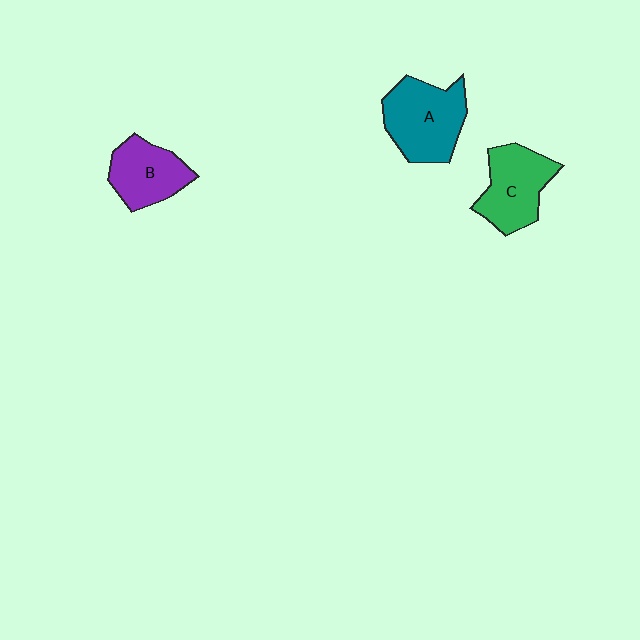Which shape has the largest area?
Shape A (teal).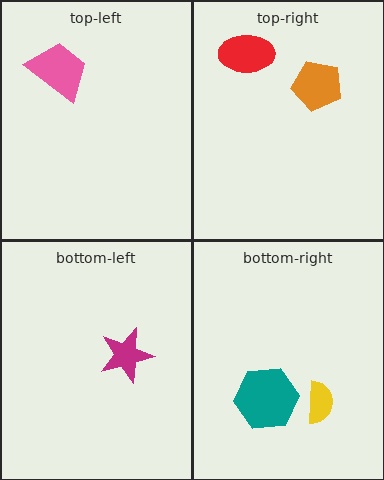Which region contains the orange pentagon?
The top-right region.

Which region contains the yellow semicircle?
The bottom-right region.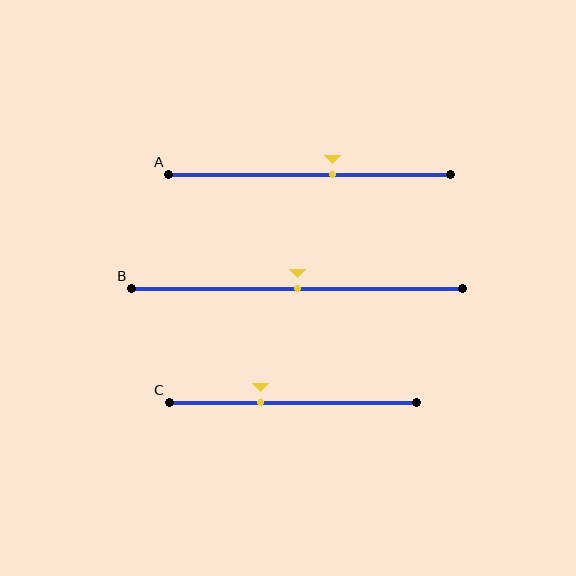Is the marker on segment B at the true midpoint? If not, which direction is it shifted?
Yes, the marker on segment B is at the true midpoint.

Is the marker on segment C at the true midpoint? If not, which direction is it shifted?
No, the marker on segment C is shifted to the left by about 13% of the segment length.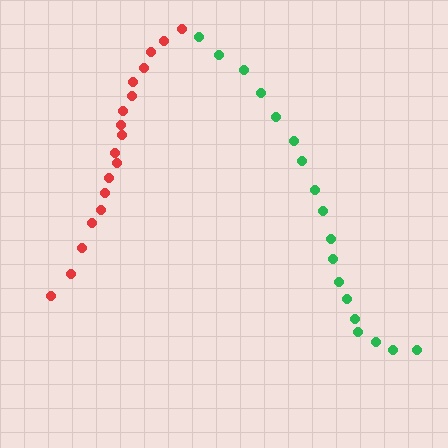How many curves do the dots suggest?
There are 2 distinct paths.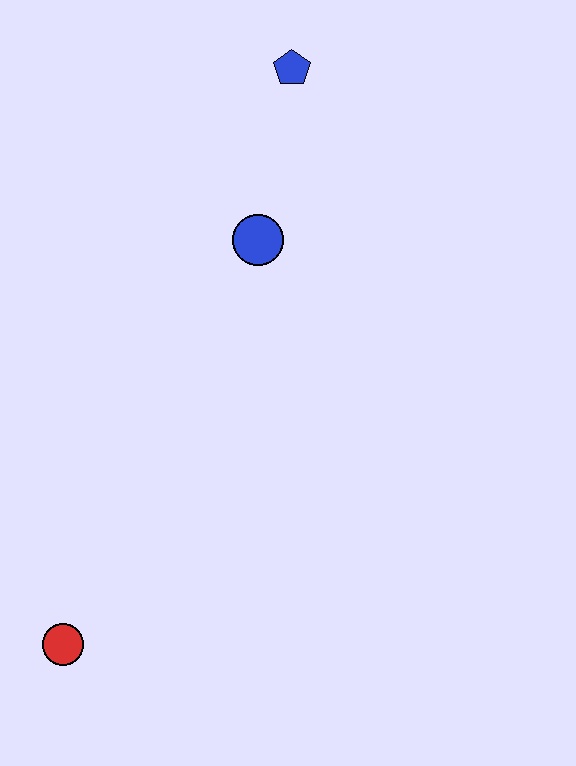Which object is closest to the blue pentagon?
The blue circle is closest to the blue pentagon.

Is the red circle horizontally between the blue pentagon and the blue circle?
No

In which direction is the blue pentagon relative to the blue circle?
The blue pentagon is above the blue circle.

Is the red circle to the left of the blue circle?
Yes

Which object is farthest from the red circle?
The blue pentagon is farthest from the red circle.